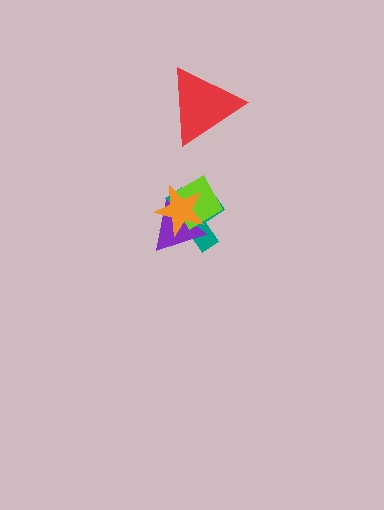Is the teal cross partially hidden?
Yes, it is partially covered by another shape.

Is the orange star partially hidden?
No, no other shape covers it.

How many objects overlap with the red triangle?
0 objects overlap with the red triangle.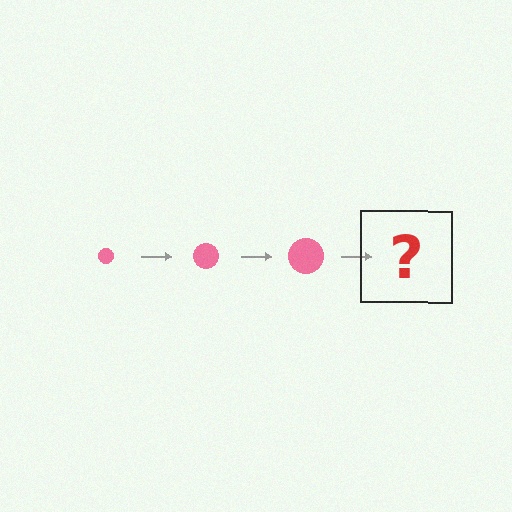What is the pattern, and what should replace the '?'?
The pattern is that the circle gets progressively larger each step. The '?' should be a pink circle, larger than the previous one.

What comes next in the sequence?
The next element should be a pink circle, larger than the previous one.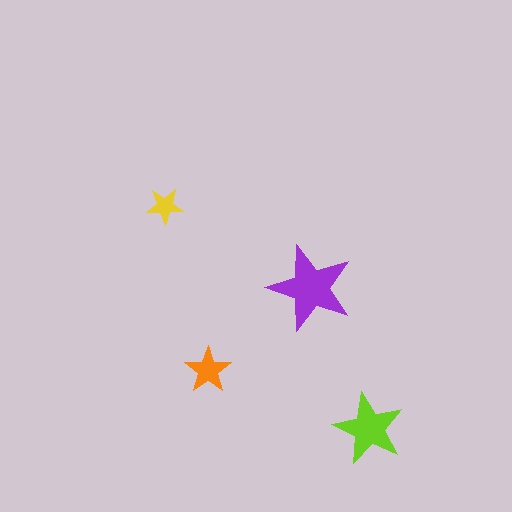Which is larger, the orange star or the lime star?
The lime one.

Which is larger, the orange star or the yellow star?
The orange one.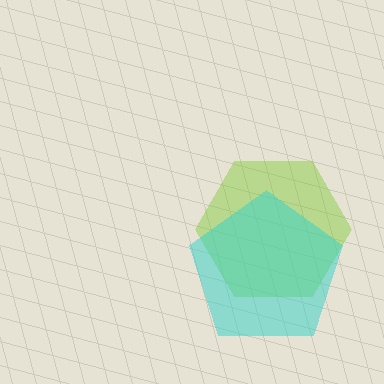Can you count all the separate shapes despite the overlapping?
Yes, there are 2 separate shapes.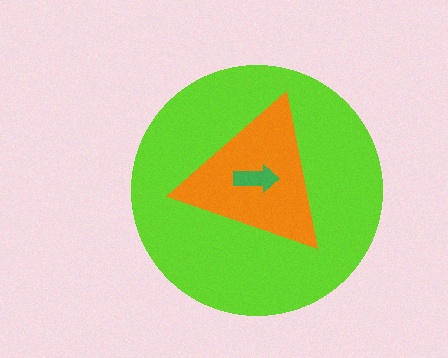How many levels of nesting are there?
3.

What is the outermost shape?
The lime circle.